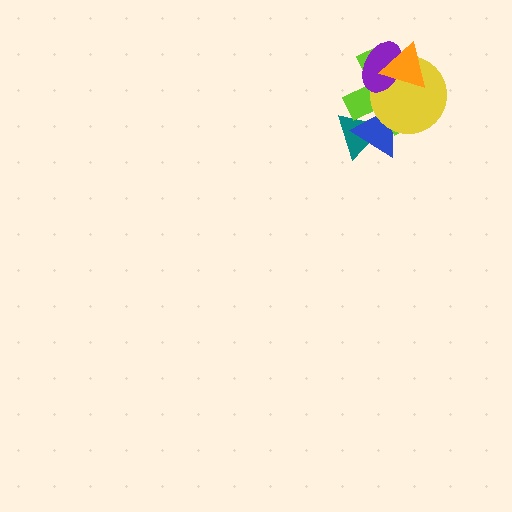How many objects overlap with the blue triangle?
3 objects overlap with the blue triangle.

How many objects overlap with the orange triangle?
3 objects overlap with the orange triangle.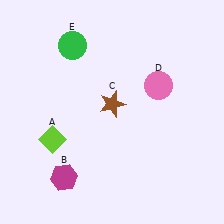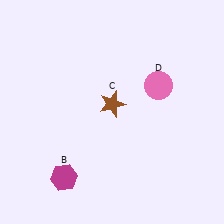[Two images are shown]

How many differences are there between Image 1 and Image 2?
There are 2 differences between the two images.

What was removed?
The green circle (E), the lime diamond (A) were removed in Image 2.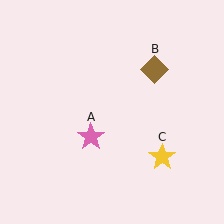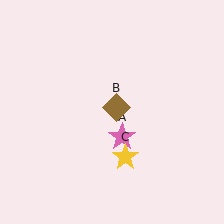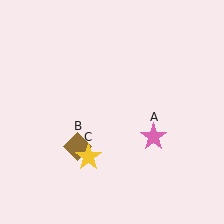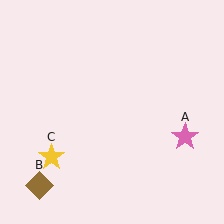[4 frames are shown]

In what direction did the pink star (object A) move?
The pink star (object A) moved right.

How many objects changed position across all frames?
3 objects changed position: pink star (object A), brown diamond (object B), yellow star (object C).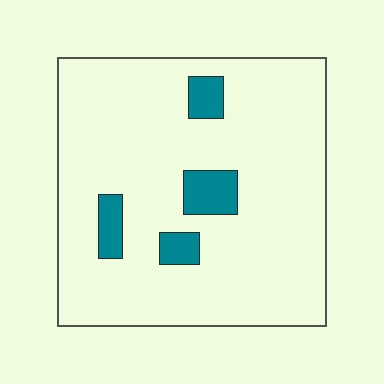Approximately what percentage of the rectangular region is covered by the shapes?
Approximately 10%.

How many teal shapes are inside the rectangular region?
4.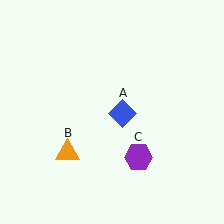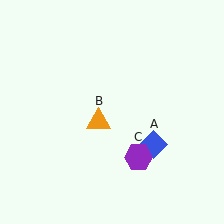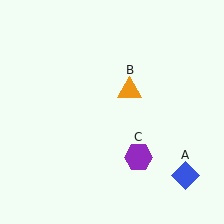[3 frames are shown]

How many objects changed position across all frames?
2 objects changed position: blue diamond (object A), orange triangle (object B).